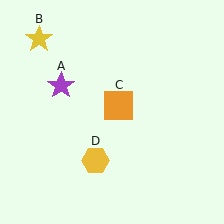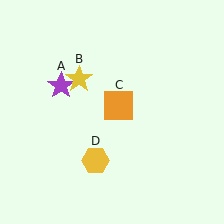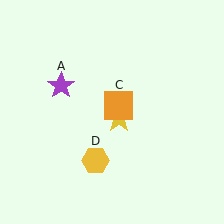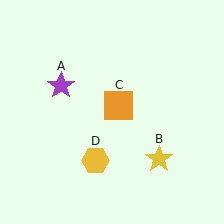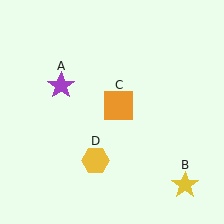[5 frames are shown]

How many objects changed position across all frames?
1 object changed position: yellow star (object B).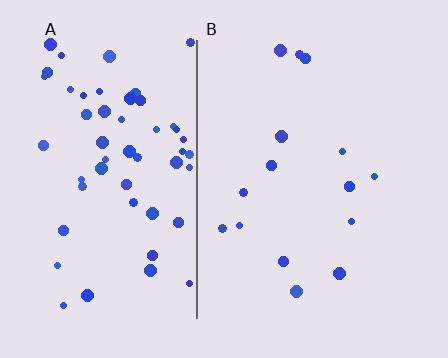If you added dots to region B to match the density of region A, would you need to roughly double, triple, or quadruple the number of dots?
Approximately quadruple.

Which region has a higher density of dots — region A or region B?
A (the left).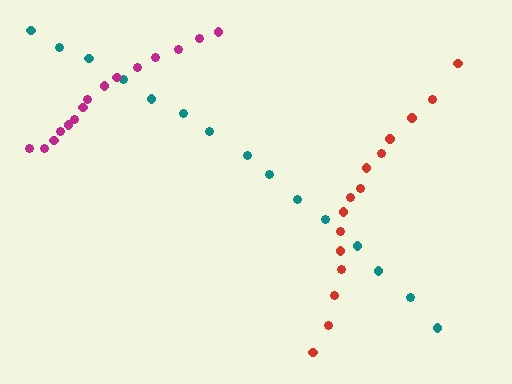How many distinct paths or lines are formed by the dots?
There are 3 distinct paths.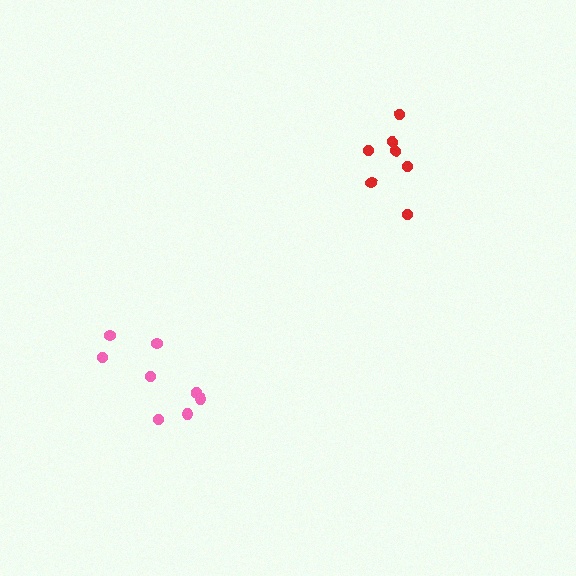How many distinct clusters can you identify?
There are 2 distinct clusters.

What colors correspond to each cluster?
The clusters are colored: pink, red.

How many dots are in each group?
Group 1: 8 dots, Group 2: 7 dots (15 total).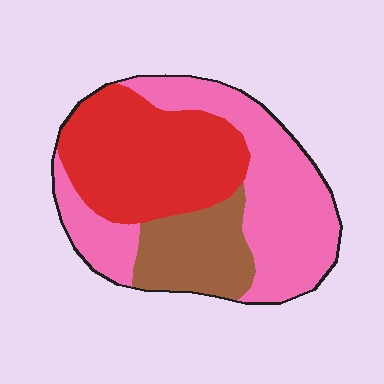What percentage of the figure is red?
Red covers 37% of the figure.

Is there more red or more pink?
Pink.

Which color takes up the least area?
Brown, at roughly 20%.